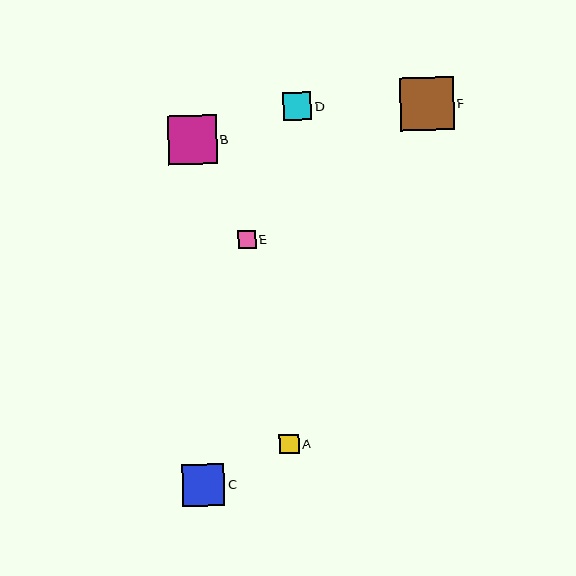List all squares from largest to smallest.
From largest to smallest: F, B, C, D, A, E.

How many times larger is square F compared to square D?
Square F is approximately 1.9 times the size of square D.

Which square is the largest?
Square F is the largest with a size of approximately 54 pixels.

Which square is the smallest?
Square E is the smallest with a size of approximately 18 pixels.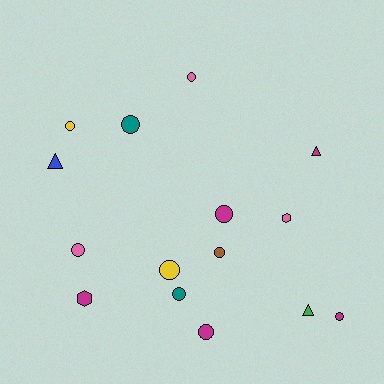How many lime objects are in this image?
There are no lime objects.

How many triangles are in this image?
There are 3 triangles.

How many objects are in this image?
There are 15 objects.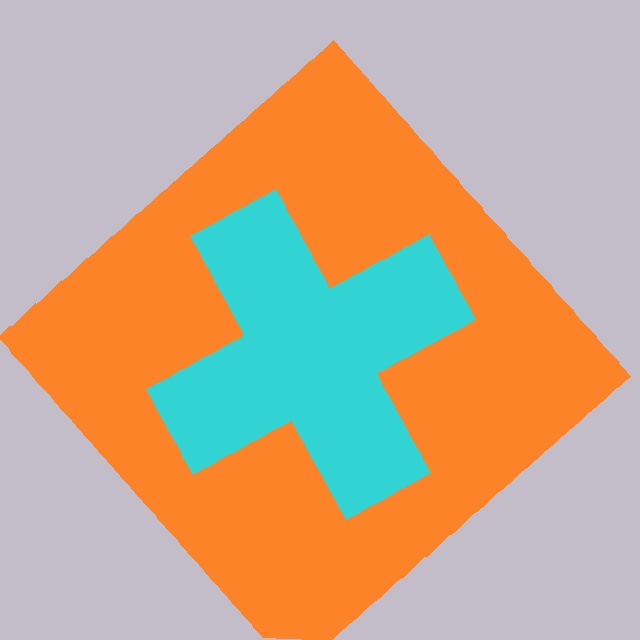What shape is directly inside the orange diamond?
The cyan cross.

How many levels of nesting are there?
2.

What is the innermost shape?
The cyan cross.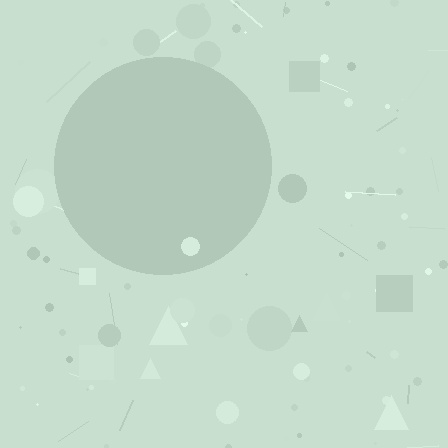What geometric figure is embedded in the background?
A circle is embedded in the background.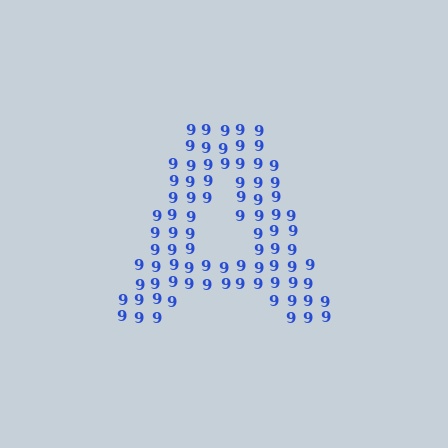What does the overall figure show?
The overall figure shows the letter A.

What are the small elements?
The small elements are digit 9's.